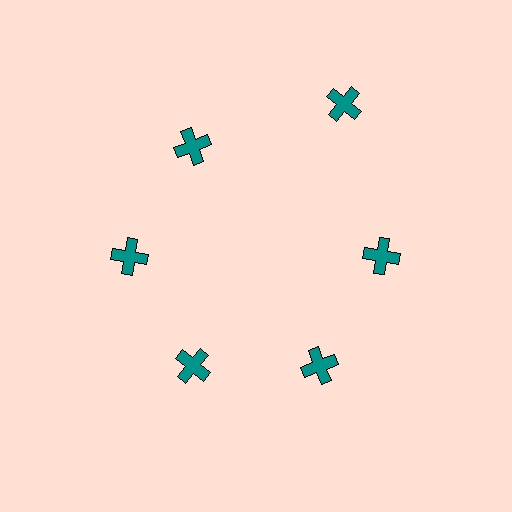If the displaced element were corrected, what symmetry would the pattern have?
It would have 6-fold rotational symmetry — the pattern would map onto itself every 60 degrees.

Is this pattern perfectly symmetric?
No. The 6 teal crosses are arranged in a ring, but one element near the 1 o'clock position is pushed outward from the center, breaking the 6-fold rotational symmetry.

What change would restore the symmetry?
The symmetry would be restored by moving it inward, back onto the ring so that all 6 crosses sit at equal angles and equal distance from the center.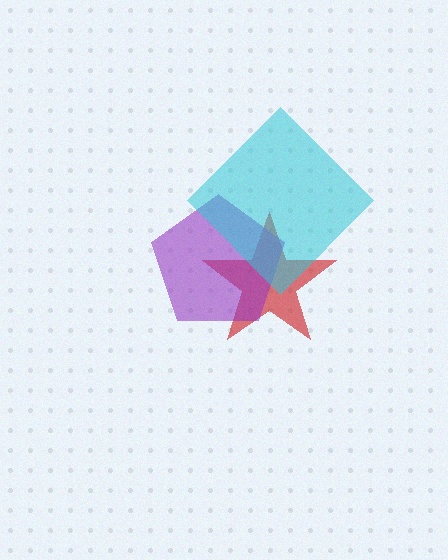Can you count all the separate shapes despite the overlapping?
Yes, there are 3 separate shapes.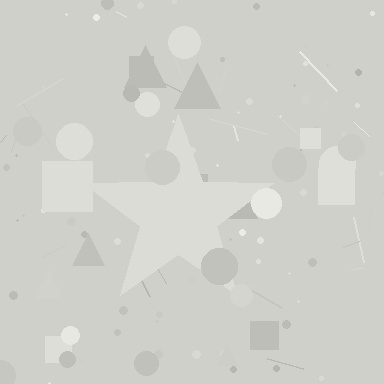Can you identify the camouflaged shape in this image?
The camouflaged shape is a star.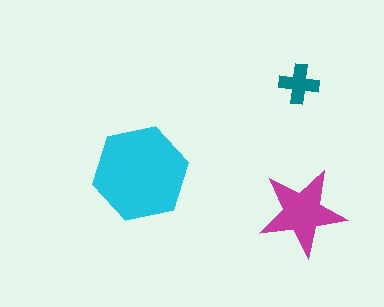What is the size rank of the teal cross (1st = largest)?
3rd.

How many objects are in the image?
There are 3 objects in the image.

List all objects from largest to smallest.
The cyan hexagon, the magenta star, the teal cross.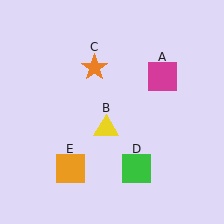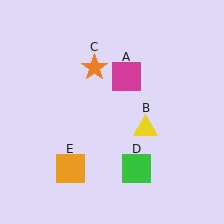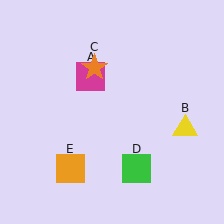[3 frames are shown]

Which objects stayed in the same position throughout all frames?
Orange star (object C) and green square (object D) and orange square (object E) remained stationary.